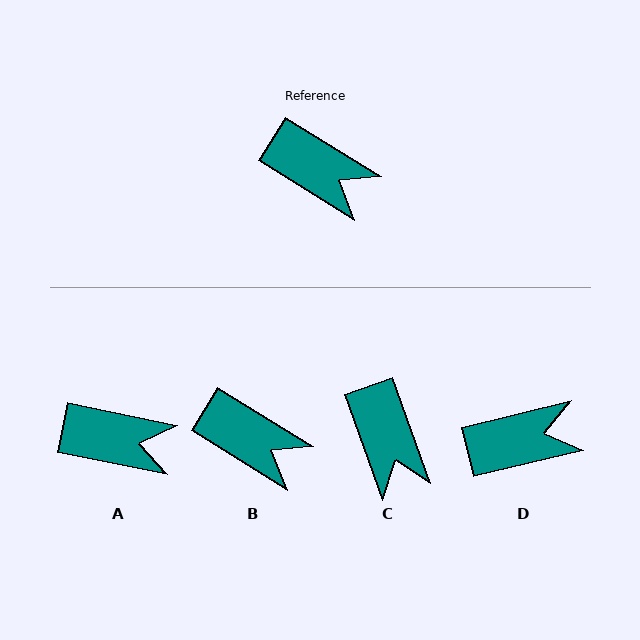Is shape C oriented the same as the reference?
No, it is off by about 39 degrees.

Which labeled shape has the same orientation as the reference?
B.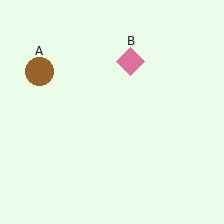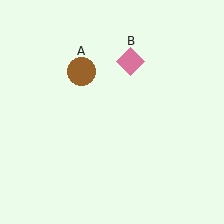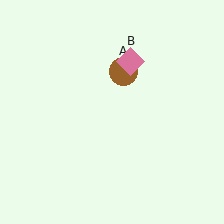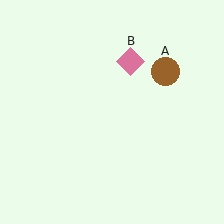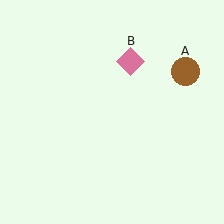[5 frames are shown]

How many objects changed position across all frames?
1 object changed position: brown circle (object A).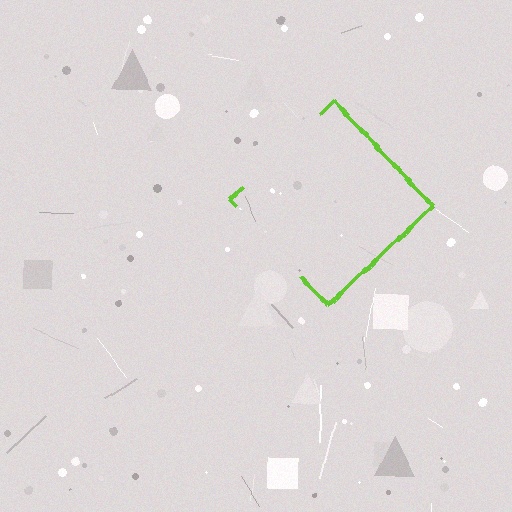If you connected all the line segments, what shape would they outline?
They would outline a diamond.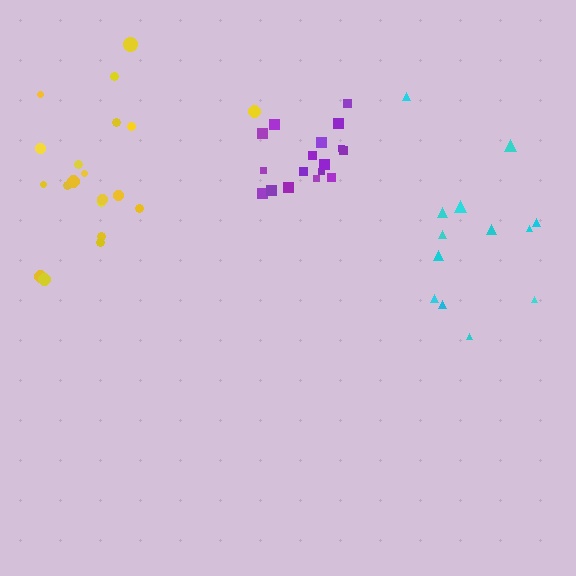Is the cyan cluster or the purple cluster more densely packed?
Purple.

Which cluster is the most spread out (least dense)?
Cyan.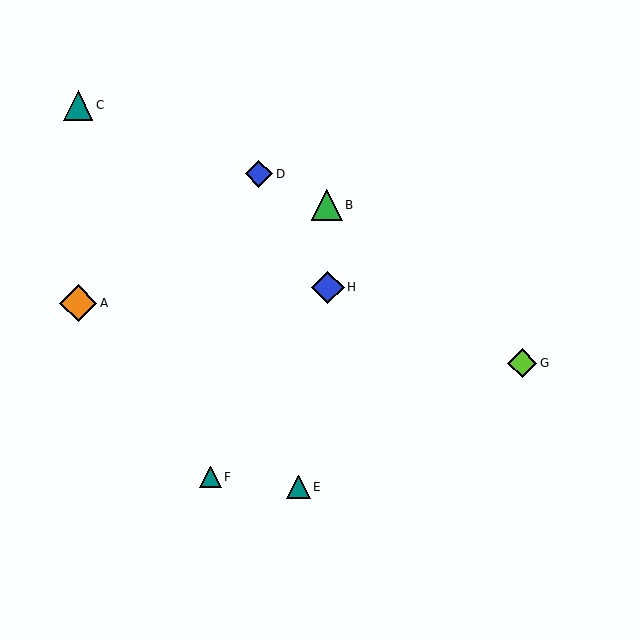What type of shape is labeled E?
Shape E is a teal triangle.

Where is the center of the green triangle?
The center of the green triangle is at (327, 205).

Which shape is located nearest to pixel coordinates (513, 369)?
The lime diamond (labeled G) at (522, 363) is nearest to that location.